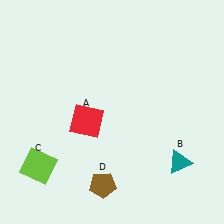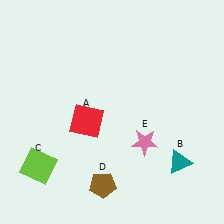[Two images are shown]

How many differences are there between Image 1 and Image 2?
There is 1 difference between the two images.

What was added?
A pink star (E) was added in Image 2.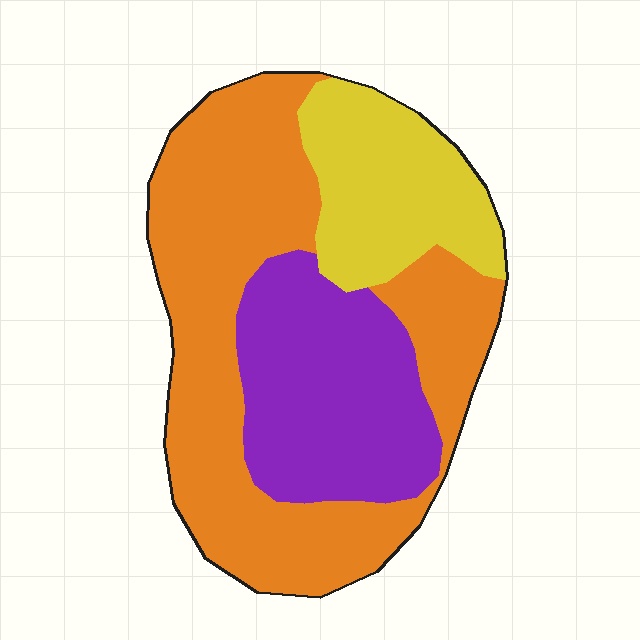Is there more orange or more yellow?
Orange.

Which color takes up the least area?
Yellow, at roughly 20%.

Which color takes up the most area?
Orange, at roughly 55%.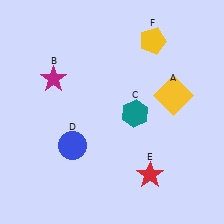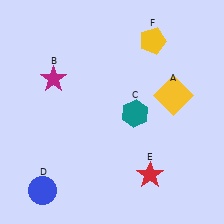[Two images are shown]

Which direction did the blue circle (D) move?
The blue circle (D) moved down.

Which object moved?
The blue circle (D) moved down.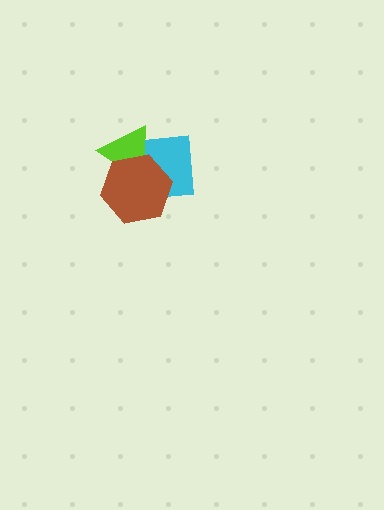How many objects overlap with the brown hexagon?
2 objects overlap with the brown hexagon.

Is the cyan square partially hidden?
Yes, it is partially covered by another shape.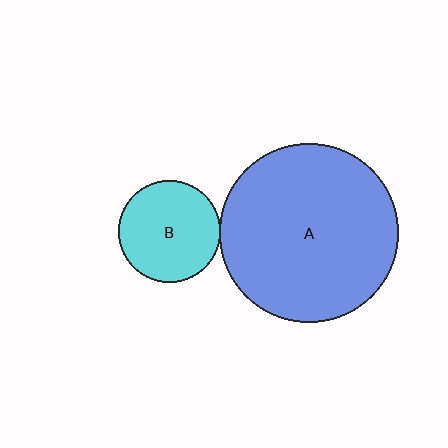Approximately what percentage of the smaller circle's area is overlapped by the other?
Approximately 5%.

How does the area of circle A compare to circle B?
Approximately 3.1 times.